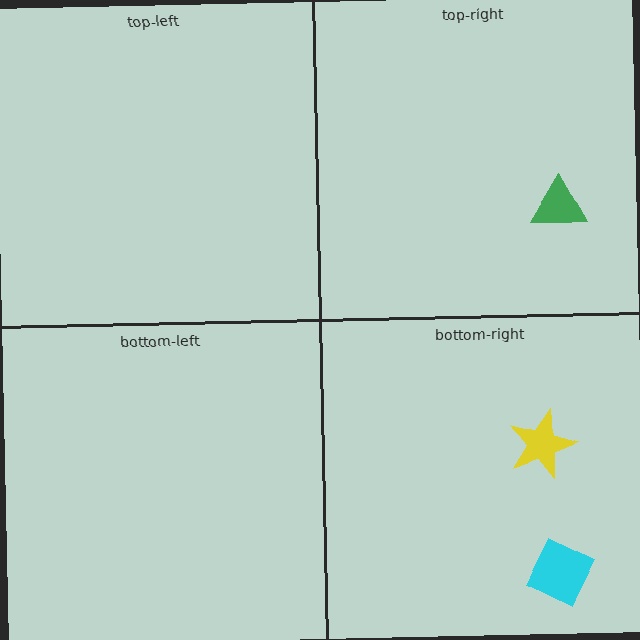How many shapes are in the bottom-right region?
2.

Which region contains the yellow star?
The bottom-right region.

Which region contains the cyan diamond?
The bottom-right region.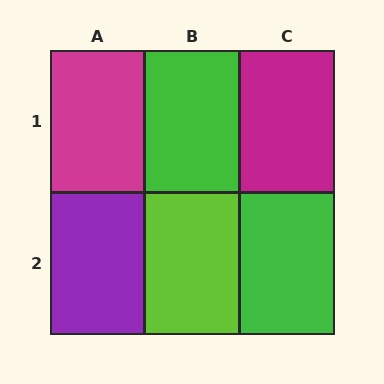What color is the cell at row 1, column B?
Green.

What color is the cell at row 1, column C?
Magenta.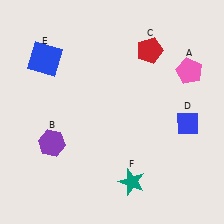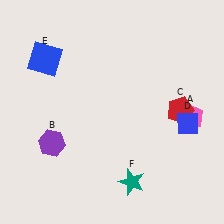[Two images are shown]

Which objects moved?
The objects that moved are: the pink pentagon (A), the red pentagon (C).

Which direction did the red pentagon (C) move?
The red pentagon (C) moved down.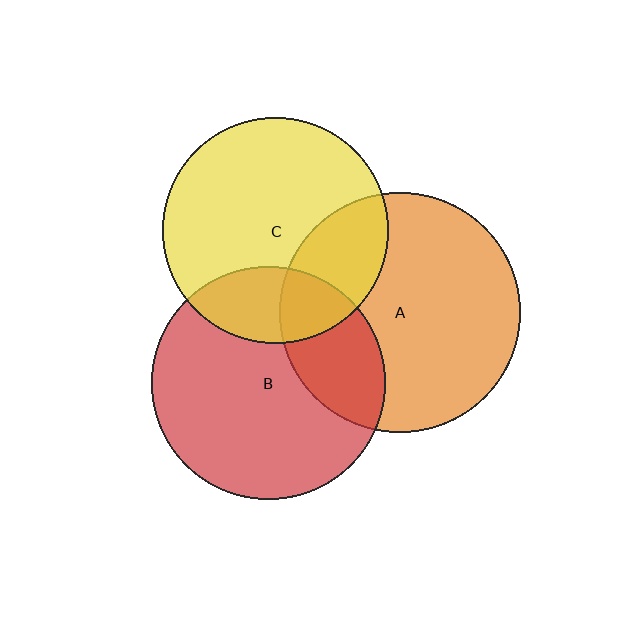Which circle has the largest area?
Circle A (orange).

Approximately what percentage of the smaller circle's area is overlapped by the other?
Approximately 25%.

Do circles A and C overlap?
Yes.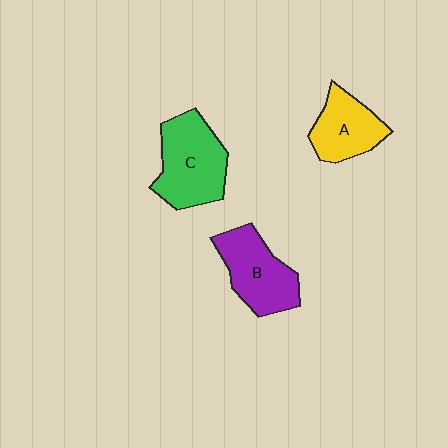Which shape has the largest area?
Shape C (green).